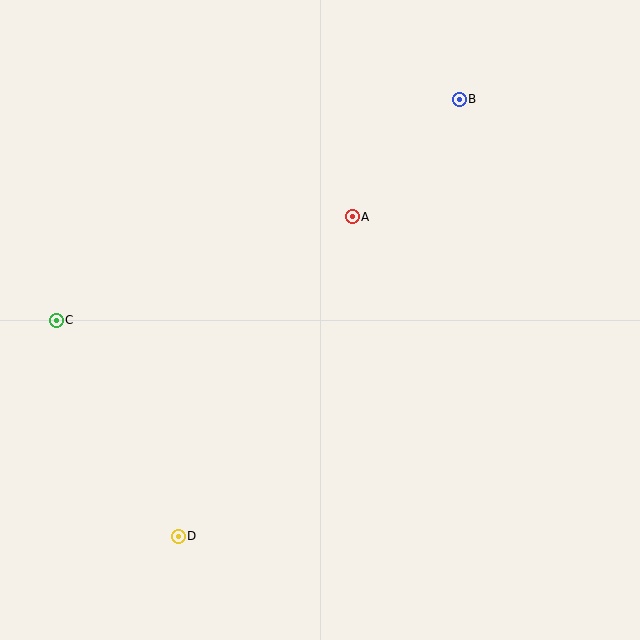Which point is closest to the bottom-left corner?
Point D is closest to the bottom-left corner.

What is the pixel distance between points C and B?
The distance between C and B is 460 pixels.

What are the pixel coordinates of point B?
Point B is at (459, 99).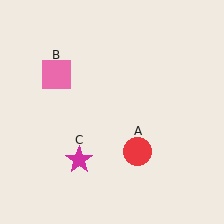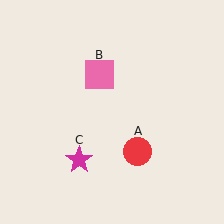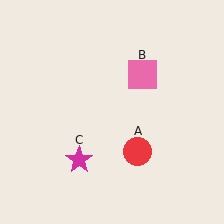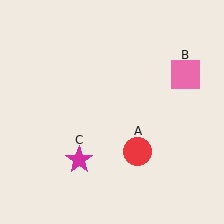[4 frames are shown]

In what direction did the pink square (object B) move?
The pink square (object B) moved right.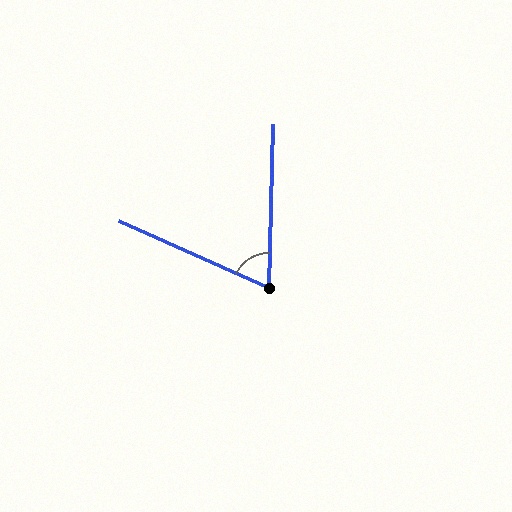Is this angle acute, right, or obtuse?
It is acute.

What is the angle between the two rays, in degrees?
Approximately 68 degrees.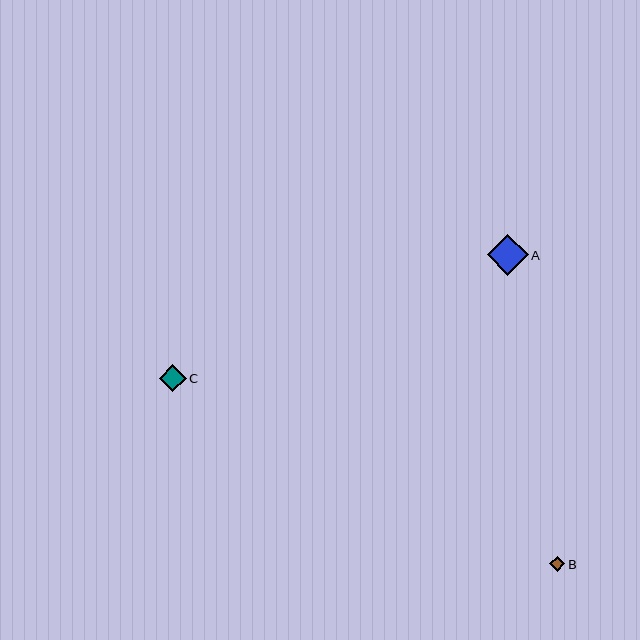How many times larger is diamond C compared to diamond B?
Diamond C is approximately 1.8 times the size of diamond B.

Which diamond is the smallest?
Diamond B is the smallest with a size of approximately 15 pixels.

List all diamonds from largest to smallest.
From largest to smallest: A, C, B.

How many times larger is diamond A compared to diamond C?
Diamond A is approximately 1.5 times the size of diamond C.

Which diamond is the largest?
Diamond A is the largest with a size of approximately 40 pixels.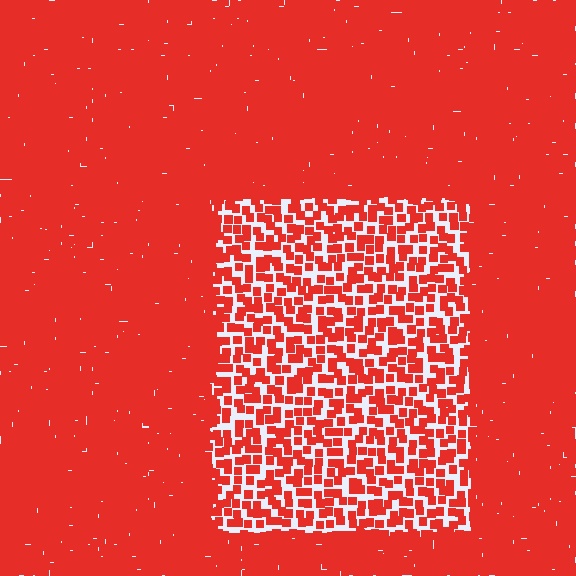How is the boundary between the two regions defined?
The boundary is defined by a change in element density (approximately 2.7x ratio). All elements are the same color, size, and shape.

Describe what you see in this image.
The image contains small red elements arranged at two different densities. A rectangle-shaped region is visible where the elements are less densely packed than the surrounding area.